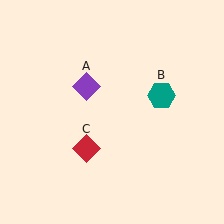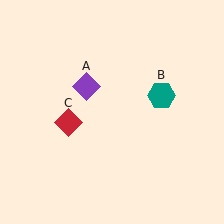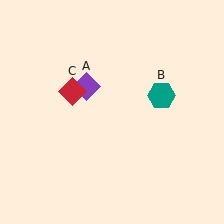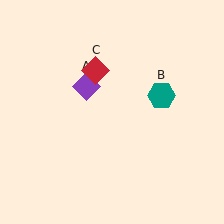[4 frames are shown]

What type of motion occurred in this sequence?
The red diamond (object C) rotated clockwise around the center of the scene.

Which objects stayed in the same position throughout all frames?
Purple diamond (object A) and teal hexagon (object B) remained stationary.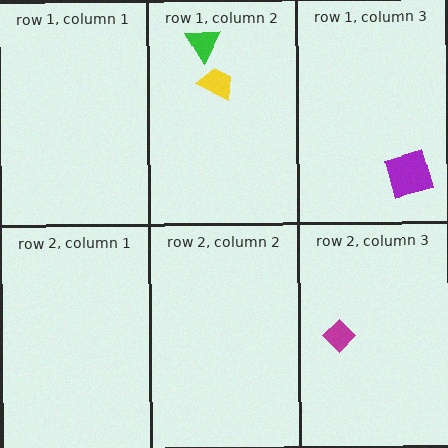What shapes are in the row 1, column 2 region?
The green triangle, the yellow trapezoid.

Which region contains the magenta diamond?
The row 2, column 3 region.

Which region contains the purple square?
The row 1, column 3 region.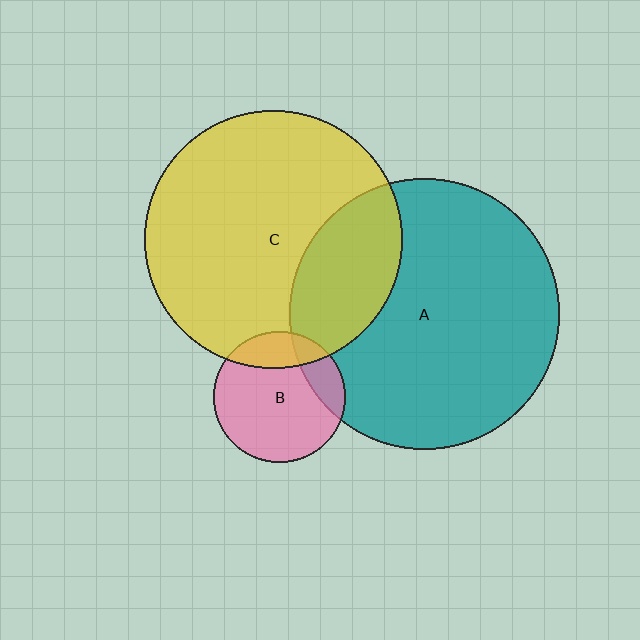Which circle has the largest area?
Circle A (teal).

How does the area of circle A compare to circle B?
Approximately 4.3 times.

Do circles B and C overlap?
Yes.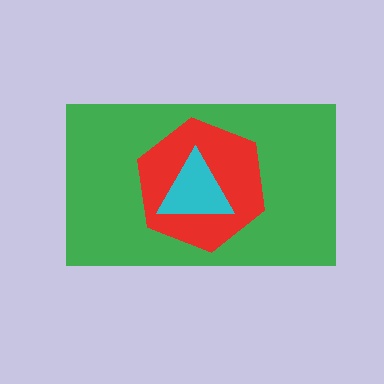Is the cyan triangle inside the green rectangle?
Yes.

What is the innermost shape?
The cyan triangle.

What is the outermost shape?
The green rectangle.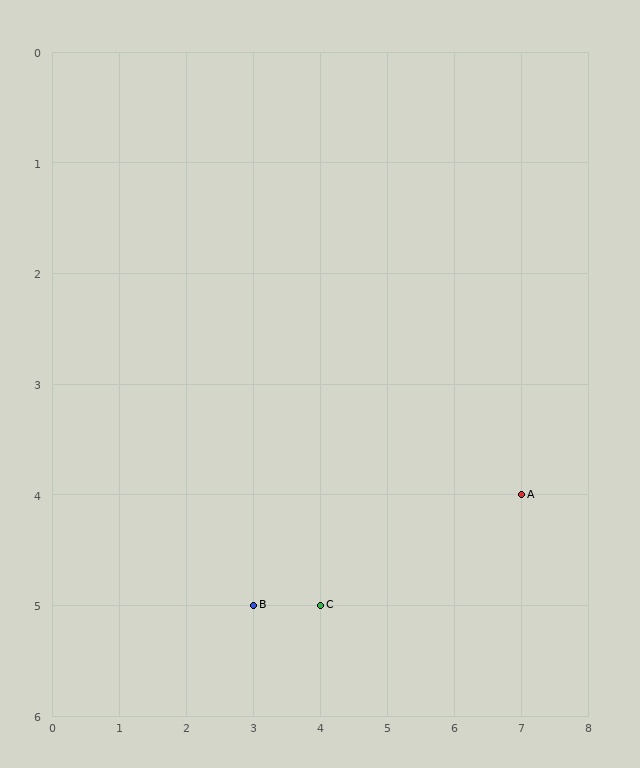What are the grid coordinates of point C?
Point C is at grid coordinates (4, 5).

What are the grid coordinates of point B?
Point B is at grid coordinates (3, 5).